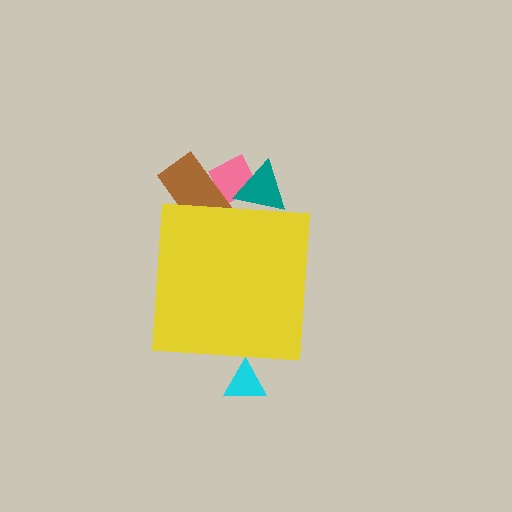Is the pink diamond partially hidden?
Yes, the pink diamond is partially hidden behind the yellow square.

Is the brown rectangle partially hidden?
Yes, the brown rectangle is partially hidden behind the yellow square.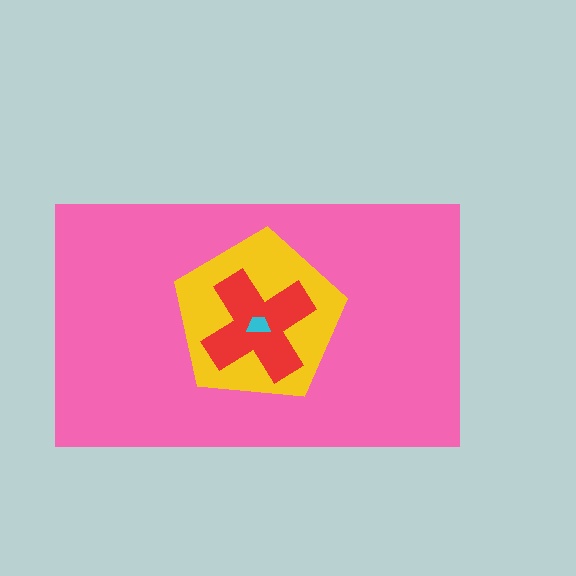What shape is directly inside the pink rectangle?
The yellow pentagon.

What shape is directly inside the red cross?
The cyan trapezoid.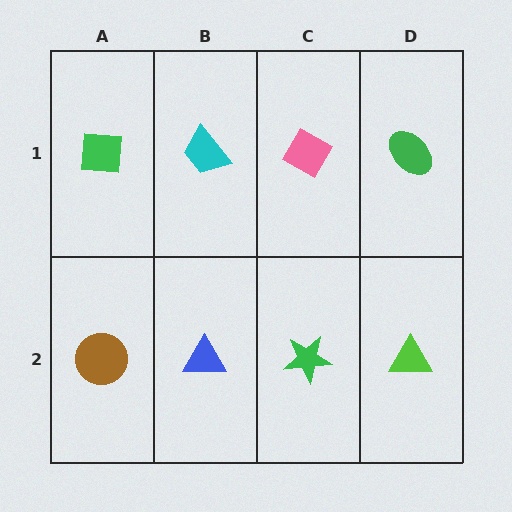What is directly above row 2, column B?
A cyan trapezoid.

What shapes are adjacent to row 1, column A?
A brown circle (row 2, column A), a cyan trapezoid (row 1, column B).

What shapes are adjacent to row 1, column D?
A lime triangle (row 2, column D), a pink diamond (row 1, column C).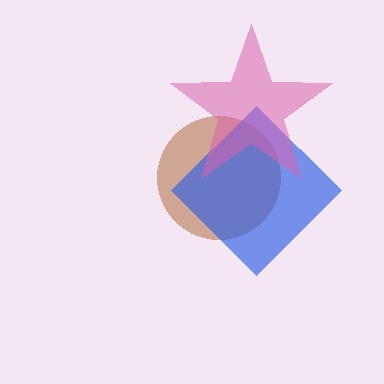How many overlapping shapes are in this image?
There are 3 overlapping shapes in the image.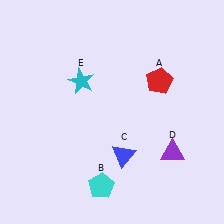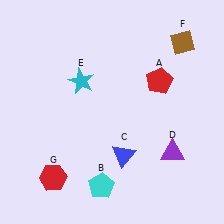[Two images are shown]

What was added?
A brown diamond (F), a red hexagon (G) were added in Image 2.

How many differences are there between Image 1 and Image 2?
There are 2 differences between the two images.